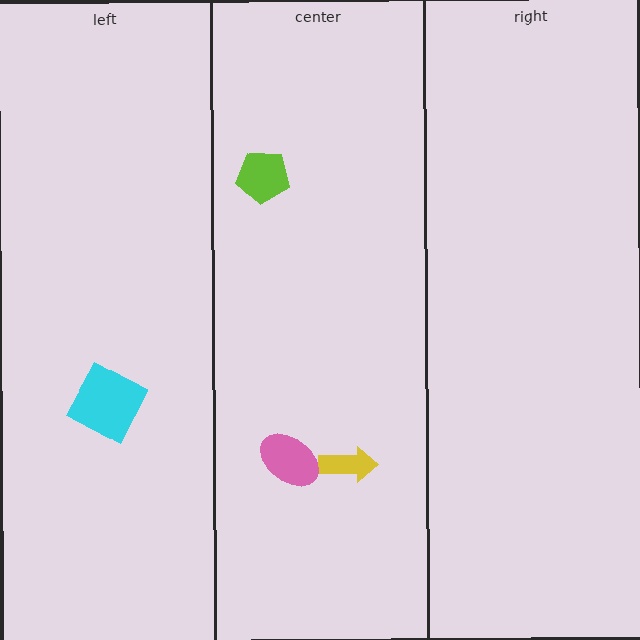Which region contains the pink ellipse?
The center region.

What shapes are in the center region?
The lime pentagon, the yellow arrow, the pink ellipse.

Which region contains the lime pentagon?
The center region.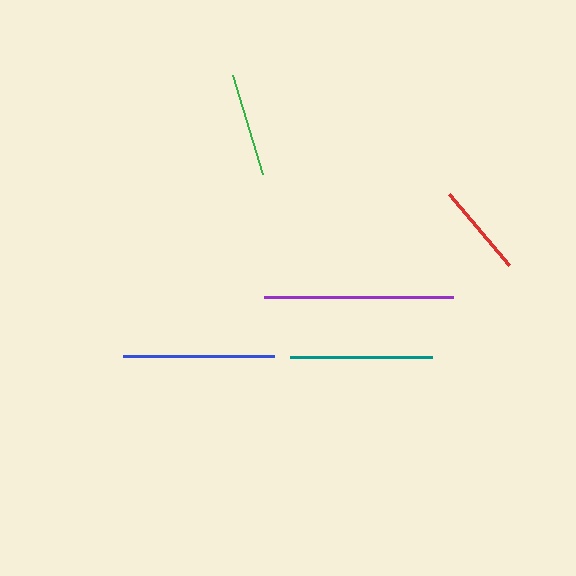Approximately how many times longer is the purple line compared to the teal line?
The purple line is approximately 1.3 times the length of the teal line.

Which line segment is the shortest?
The red line is the shortest at approximately 92 pixels.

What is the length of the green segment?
The green segment is approximately 103 pixels long.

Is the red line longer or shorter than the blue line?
The blue line is longer than the red line.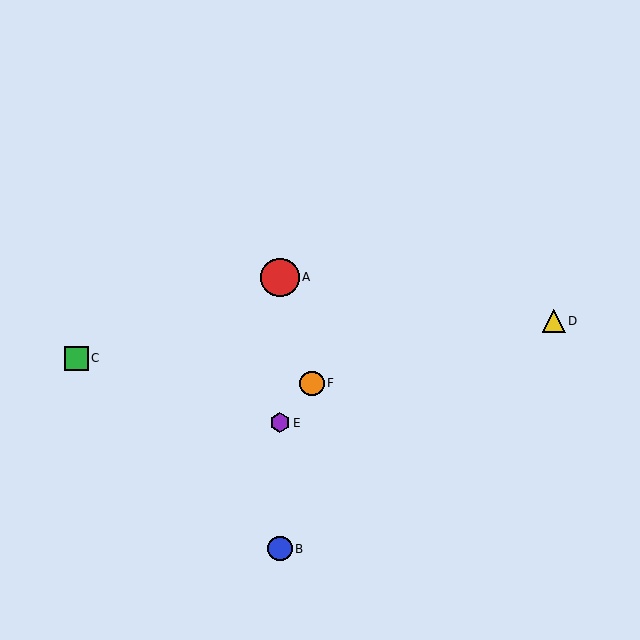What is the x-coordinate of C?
Object C is at x≈76.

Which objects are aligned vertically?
Objects A, B, E are aligned vertically.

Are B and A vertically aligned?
Yes, both are at x≈280.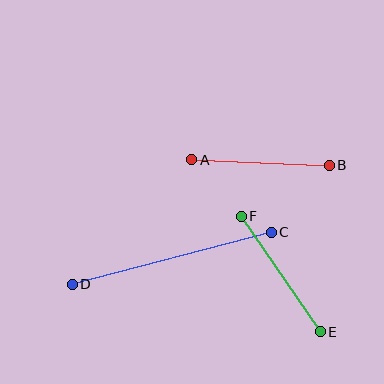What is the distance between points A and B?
The distance is approximately 138 pixels.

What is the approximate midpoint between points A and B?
The midpoint is at approximately (261, 163) pixels.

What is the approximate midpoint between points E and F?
The midpoint is at approximately (281, 274) pixels.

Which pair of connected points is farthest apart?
Points C and D are farthest apart.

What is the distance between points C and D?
The distance is approximately 206 pixels.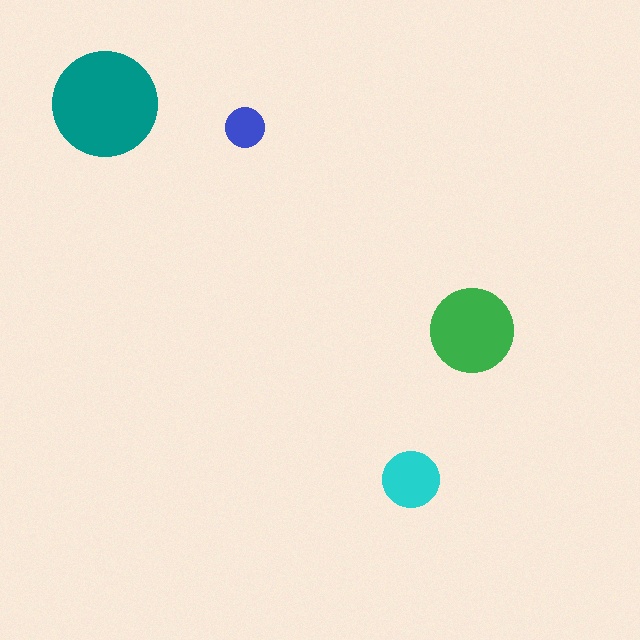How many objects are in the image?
There are 4 objects in the image.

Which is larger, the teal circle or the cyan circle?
The teal one.